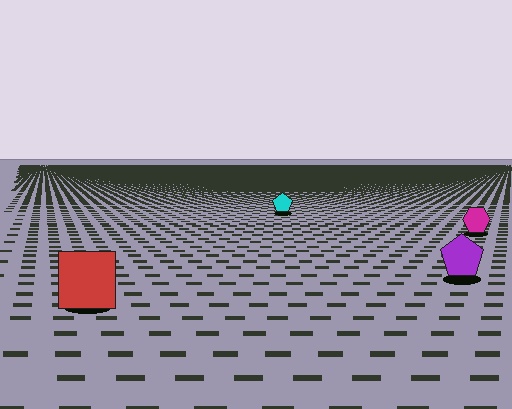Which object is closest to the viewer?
The red square is closest. The texture marks near it are larger and more spread out.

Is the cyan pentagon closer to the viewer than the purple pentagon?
No. The purple pentagon is closer — you can tell from the texture gradient: the ground texture is coarser near it.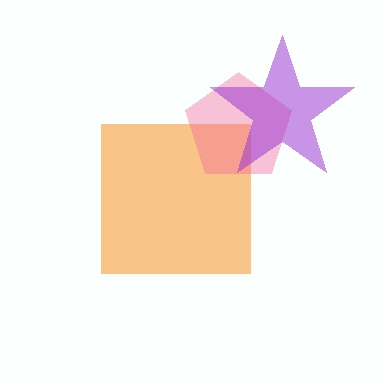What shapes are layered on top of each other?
The layered shapes are: an orange square, a pink pentagon, a purple star.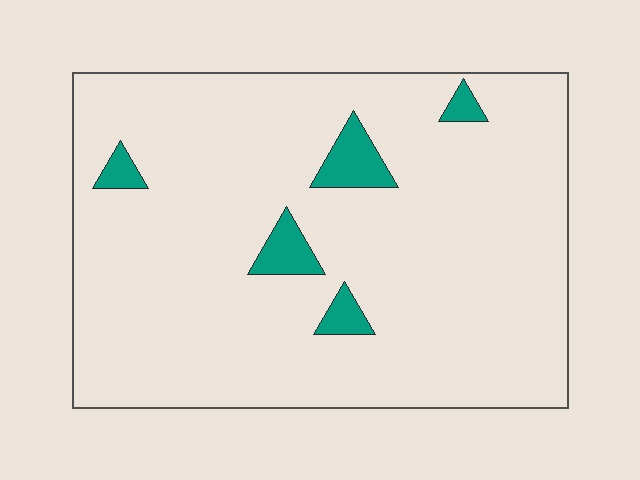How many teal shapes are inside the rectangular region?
5.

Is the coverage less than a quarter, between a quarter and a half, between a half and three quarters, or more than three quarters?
Less than a quarter.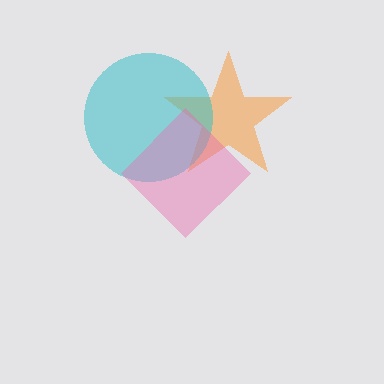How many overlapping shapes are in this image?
There are 3 overlapping shapes in the image.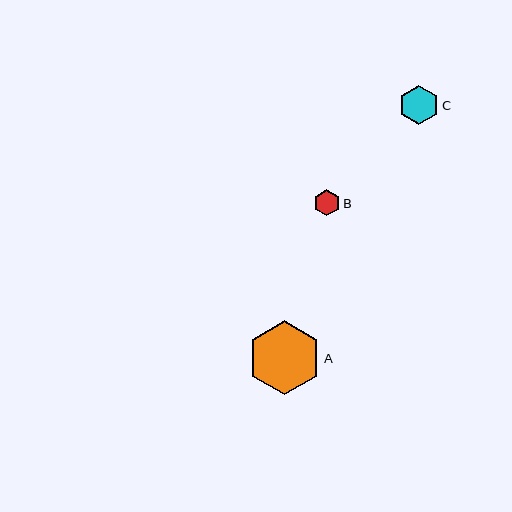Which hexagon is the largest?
Hexagon A is the largest with a size of approximately 74 pixels.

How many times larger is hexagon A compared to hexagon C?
Hexagon A is approximately 1.9 times the size of hexagon C.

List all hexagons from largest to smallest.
From largest to smallest: A, C, B.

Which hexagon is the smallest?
Hexagon B is the smallest with a size of approximately 26 pixels.